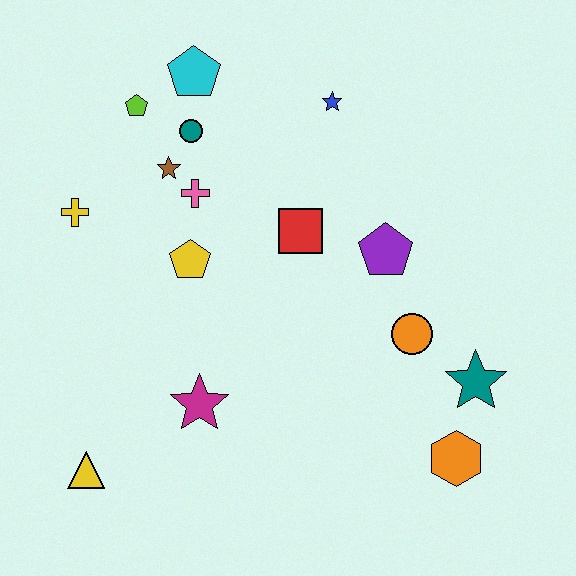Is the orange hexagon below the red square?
Yes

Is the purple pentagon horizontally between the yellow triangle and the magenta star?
No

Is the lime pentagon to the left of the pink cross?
Yes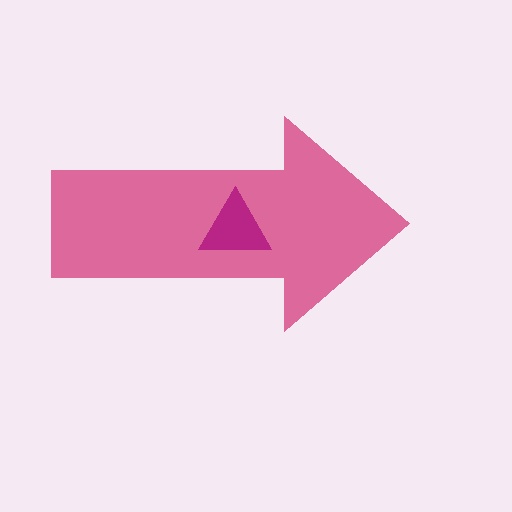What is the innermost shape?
The magenta triangle.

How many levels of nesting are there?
2.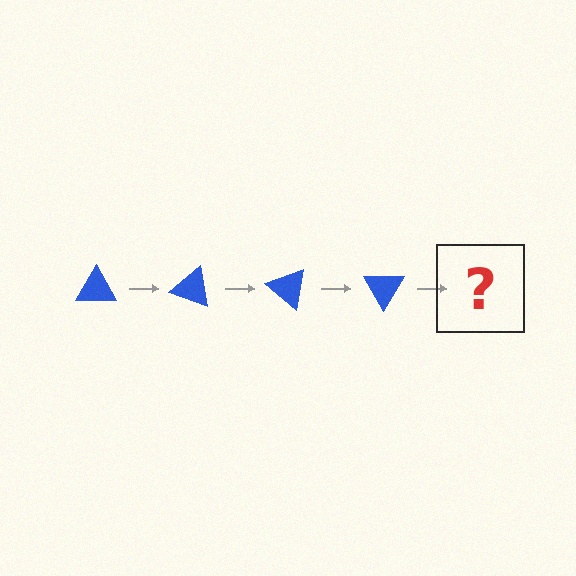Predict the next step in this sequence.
The next step is a blue triangle rotated 80 degrees.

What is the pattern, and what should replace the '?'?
The pattern is that the triangle rotates 20 degrees each step. The '?' should be a blue triangle rotated 80 degrees.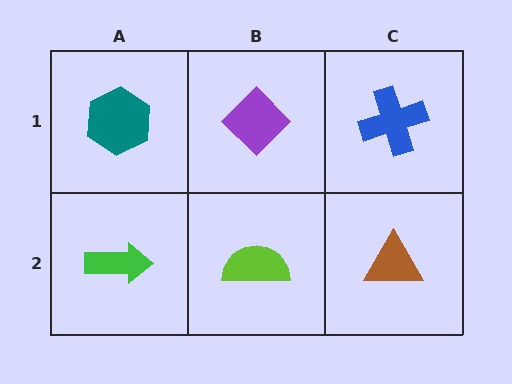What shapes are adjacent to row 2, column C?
A blue cross (row 1, column C), a lime semicircle (row 2, column B).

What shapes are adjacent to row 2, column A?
A teal hexagon (row 1, column A), a lime semicircle (row 2, column B).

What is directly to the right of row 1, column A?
A purple diamond.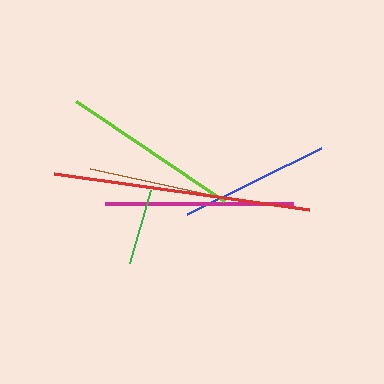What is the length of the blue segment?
The blue segment is approximately 149 pixels long.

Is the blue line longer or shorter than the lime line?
The lime line is longer than the blue line.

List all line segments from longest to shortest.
From longest to shortest: red, magenta, lime, blue, brown, green.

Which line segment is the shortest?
The green line is the shortest at approximately 76 pixels.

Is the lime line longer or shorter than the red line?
The red line is longer than the lime line.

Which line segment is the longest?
The red line is the longest at approximately 258 pixels.